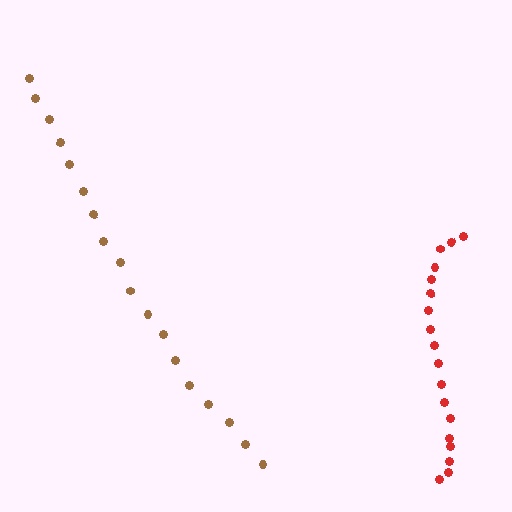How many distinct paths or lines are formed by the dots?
There are 2 distinct paths.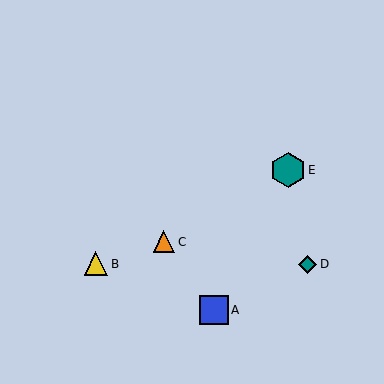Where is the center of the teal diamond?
The center of the teal diamond is at (308, 264).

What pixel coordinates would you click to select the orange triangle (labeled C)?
Click at (164, 242) to select the orange triangle C.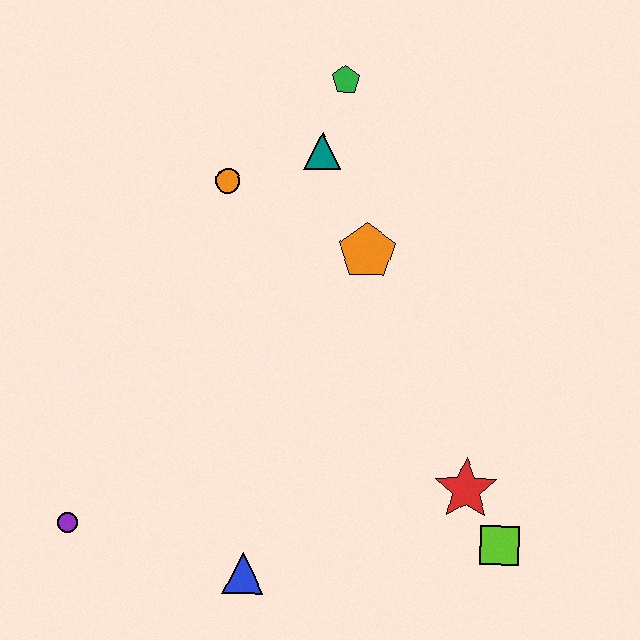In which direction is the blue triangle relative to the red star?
The blue triangle is to the left of the red star.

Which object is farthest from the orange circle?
The lime square is farthest from the orange circle.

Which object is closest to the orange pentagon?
The teal triangle is closest to the orange pentagon.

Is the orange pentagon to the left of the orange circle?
No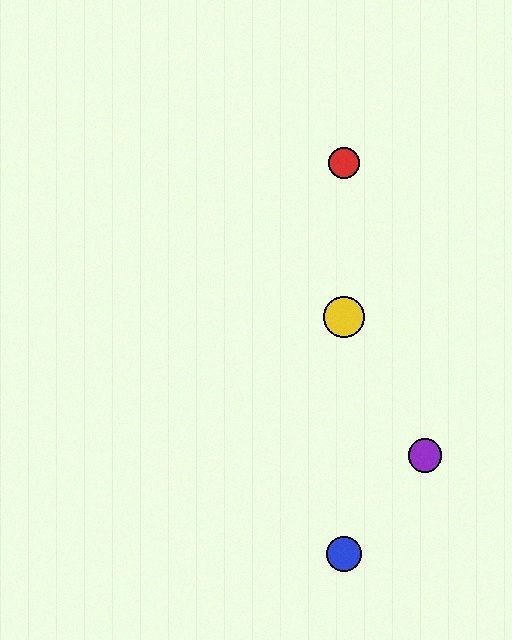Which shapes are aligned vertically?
The red circle, the blue circle, the green diamond, the yellow circle are aligned vertically.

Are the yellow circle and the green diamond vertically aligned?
Yes, both are at x≈344.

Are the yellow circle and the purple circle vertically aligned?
No, the yellow circle is at x≈344 and the purple circle is at x≈425.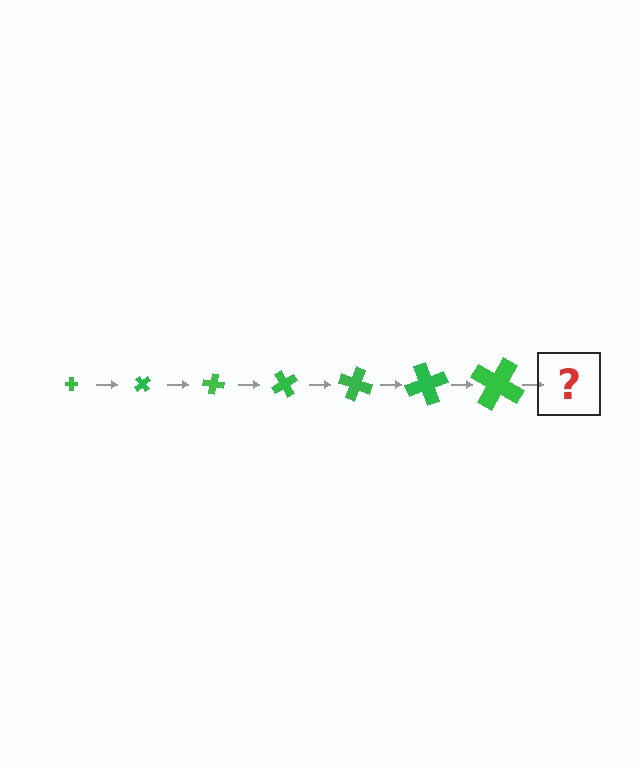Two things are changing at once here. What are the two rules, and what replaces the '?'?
The two rules are that the cross grows larger each step and it rotates 50 degrees each step. The '?' should be a cross, larger than the previous one and rotated 350 degrees from the start.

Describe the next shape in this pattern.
It should be a cross, larger than the previous one and rotated 350 degrees from the start.